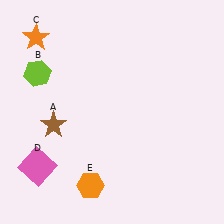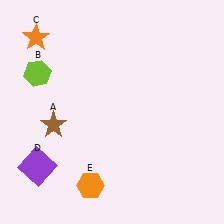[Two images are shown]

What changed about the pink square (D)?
In Image 1, D is pink. In Image 2, it changed to purple.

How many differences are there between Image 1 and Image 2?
There is 1 difference between the two images.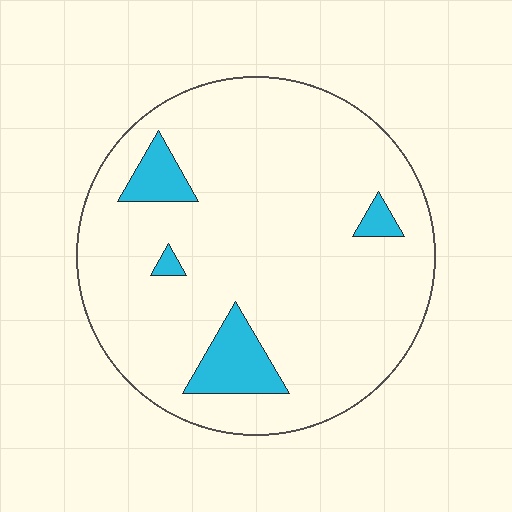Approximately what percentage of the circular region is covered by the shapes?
Approximately 10%.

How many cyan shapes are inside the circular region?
4.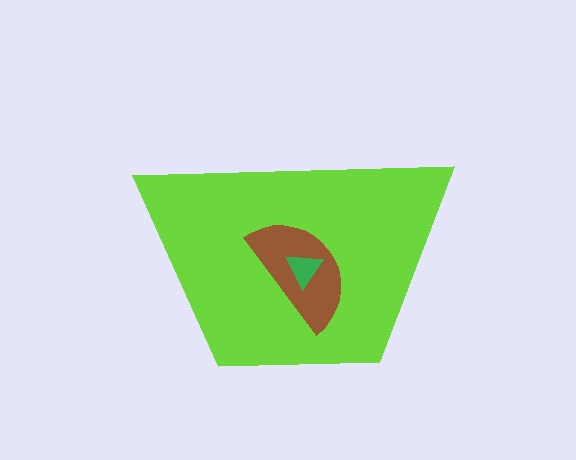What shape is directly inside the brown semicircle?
The green triangle.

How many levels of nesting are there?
3.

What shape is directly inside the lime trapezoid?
The brown semicircle.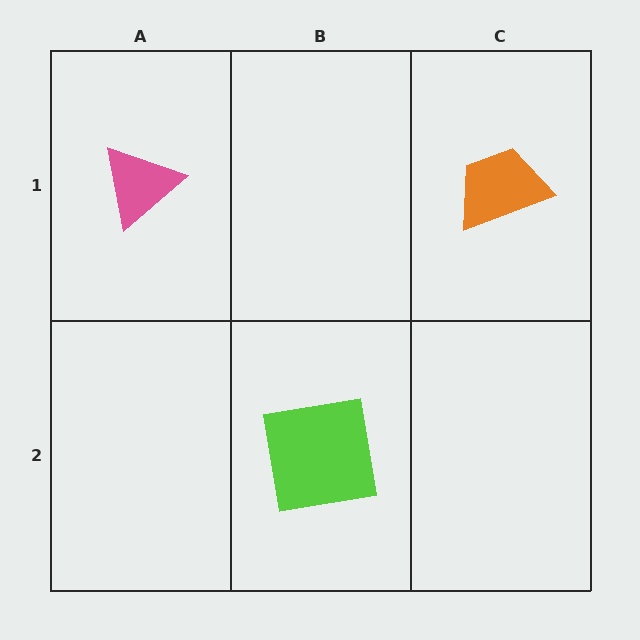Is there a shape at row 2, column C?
No, that cell is empty.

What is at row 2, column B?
A lime square.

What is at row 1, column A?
A pink triangle.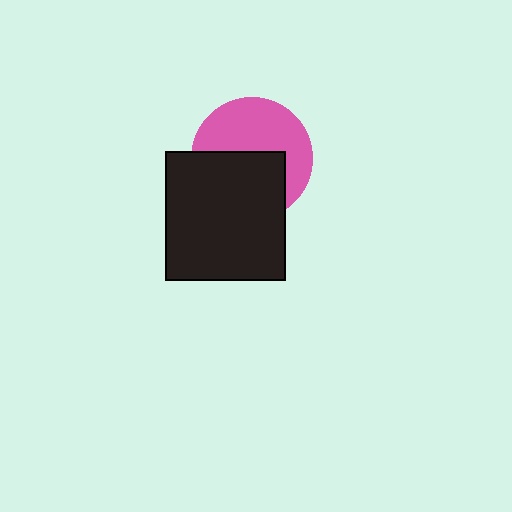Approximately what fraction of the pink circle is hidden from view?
Roughly 47% of the pink circle is hidden behind the black rectangle.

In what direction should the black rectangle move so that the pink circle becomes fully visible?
The black rectangle should move down. That is the shortest direction to clear the overlap and leave the pink circle fully visible.